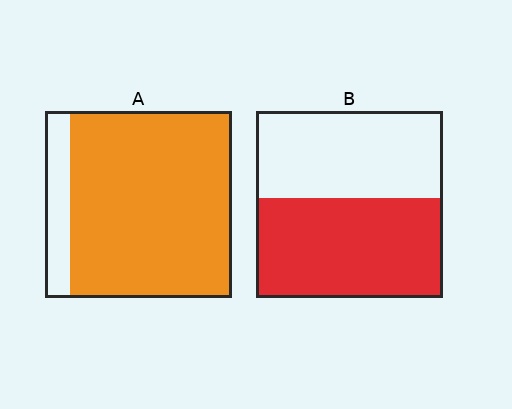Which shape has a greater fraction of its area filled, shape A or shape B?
Shape A.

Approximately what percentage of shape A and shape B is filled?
A is approximately 85% and B is approximately 55%.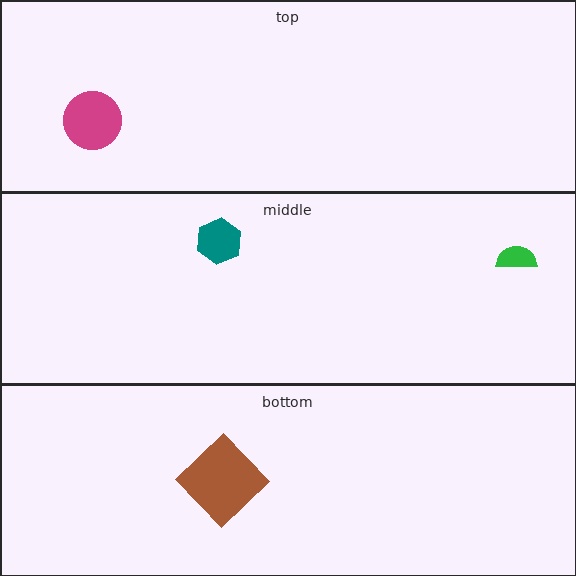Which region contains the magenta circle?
The top region.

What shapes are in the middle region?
The green semicircle, the teal hexagon.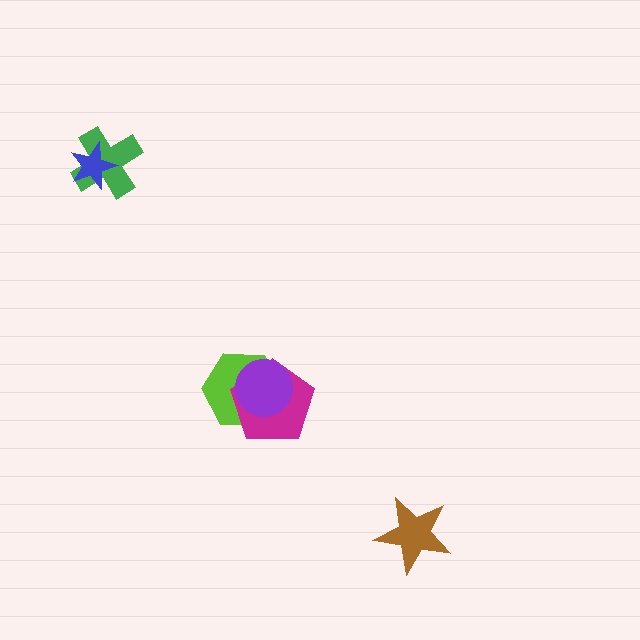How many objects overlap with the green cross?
1 object overlaps with the green cross.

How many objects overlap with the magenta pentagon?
2 objects overlap with the magenta pentagon.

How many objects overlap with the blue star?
1 object overlaps with the blue star.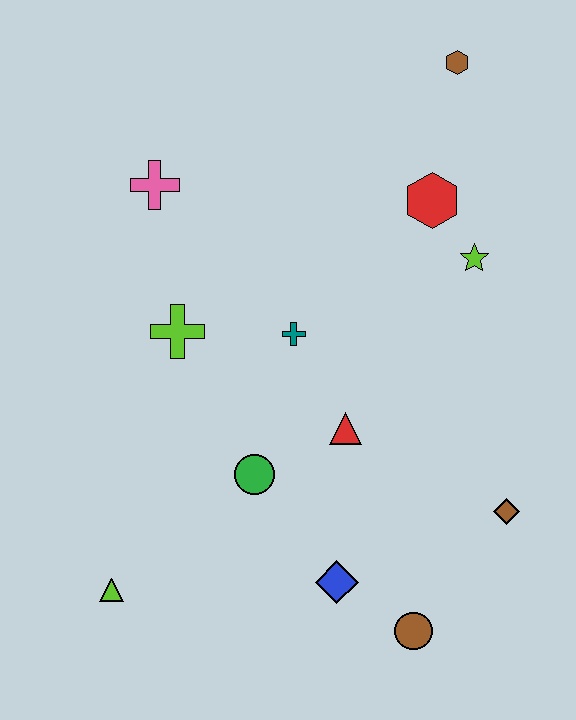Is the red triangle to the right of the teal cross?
Yes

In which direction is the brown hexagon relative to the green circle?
The brown hexagon is above the green circle.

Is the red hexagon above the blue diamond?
Yes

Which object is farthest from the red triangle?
The brown hexagon is farthest from the red triangle.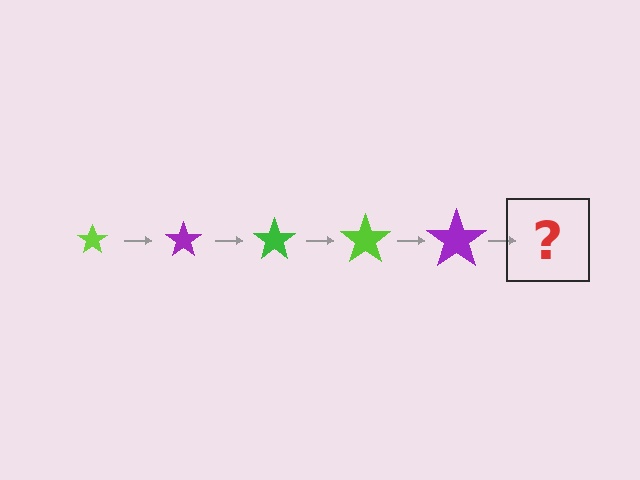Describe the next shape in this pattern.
It should be a green star, larger than the previous one.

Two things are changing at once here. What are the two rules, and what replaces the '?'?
The two rules are that the star grows larger each step and the color cycles through lime, purple, and green. The '?' should be a green star, larger than the previous one.